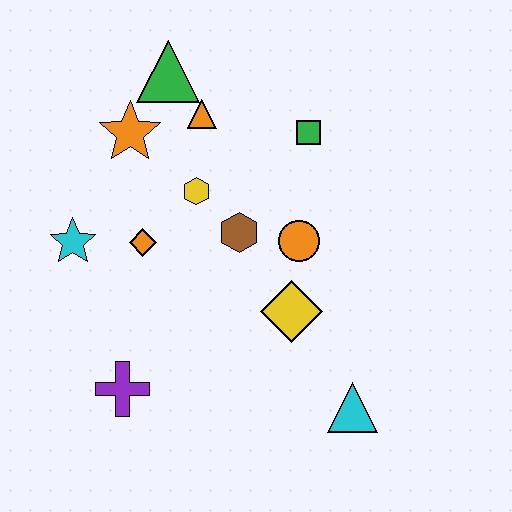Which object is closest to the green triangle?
The orange triangle is closest to the green triangle.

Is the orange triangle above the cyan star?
Yes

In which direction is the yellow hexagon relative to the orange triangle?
The yellow hexagon is below the orange triangle.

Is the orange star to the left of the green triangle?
Yes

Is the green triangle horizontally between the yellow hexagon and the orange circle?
No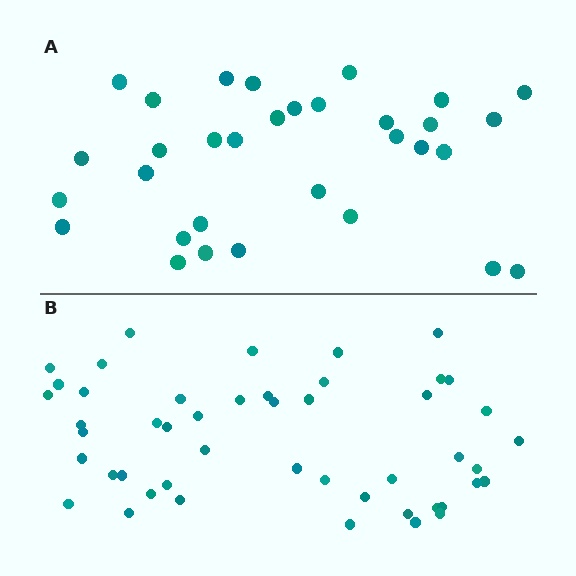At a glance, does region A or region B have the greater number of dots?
Region B (the bottom region) has more dots.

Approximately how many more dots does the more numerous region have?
Region B has approximately 15 more dots than region A.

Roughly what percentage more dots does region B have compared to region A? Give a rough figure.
About 50% more.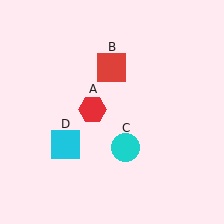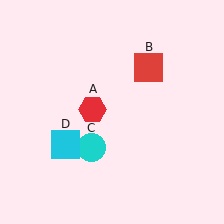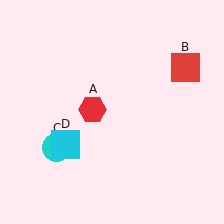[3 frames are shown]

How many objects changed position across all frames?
2 objects changed position: red square (object B), cyan circle (object C).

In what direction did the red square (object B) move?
The red square (object B) moved right.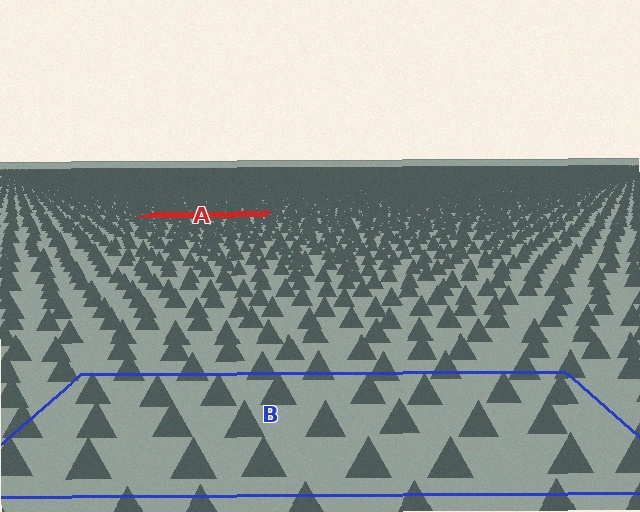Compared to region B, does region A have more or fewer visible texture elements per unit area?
Region A has more texture elements per unit area — they are packed more densely because it is farther away.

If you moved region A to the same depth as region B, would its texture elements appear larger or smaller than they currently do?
They would appear larger. At a closer depth, the same texture elements are projected at a bigger on-screen size.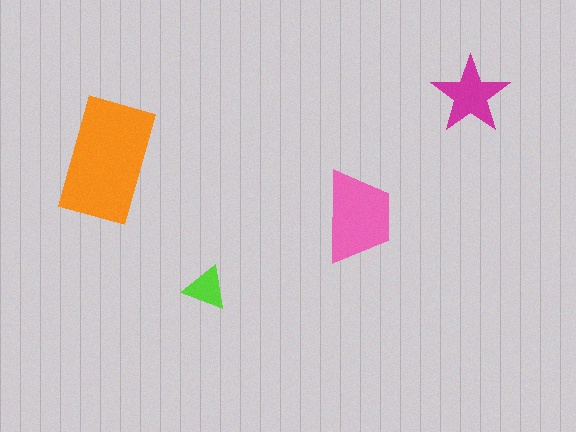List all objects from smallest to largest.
The lime triangle, the magenta star, the pink trapezoid, the orange rectangle.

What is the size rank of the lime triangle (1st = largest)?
4th.